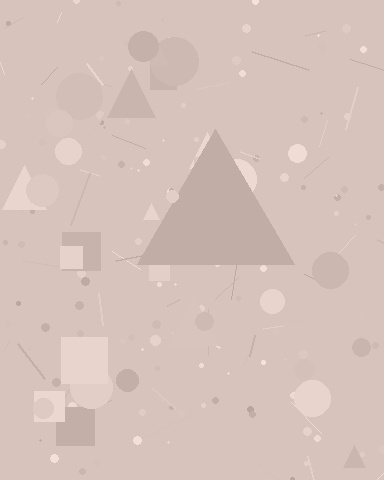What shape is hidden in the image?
A triangle is hidden in the image.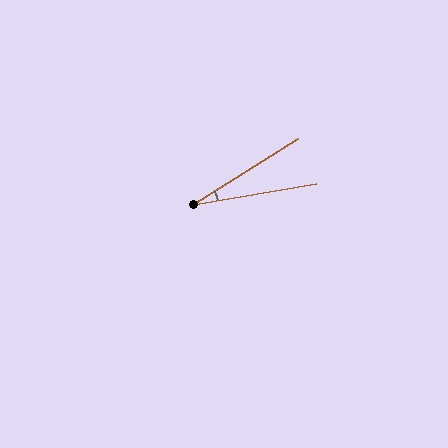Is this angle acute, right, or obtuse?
It is acute.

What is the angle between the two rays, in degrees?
Approximately 22 degrees.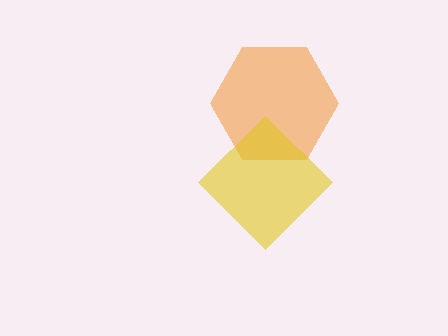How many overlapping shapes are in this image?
There are 2 overlapping shapes in the image.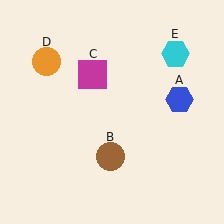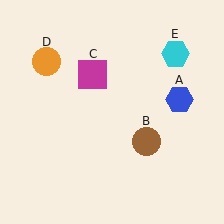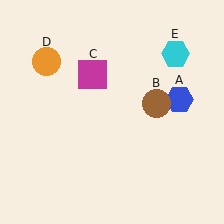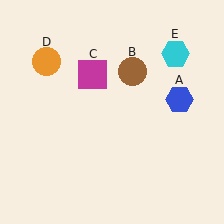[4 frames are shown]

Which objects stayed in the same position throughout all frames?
Blue hexagon (object A) and magenta square (object C) and orange circle (object D) and cyan hexagon (object E) remained stationary.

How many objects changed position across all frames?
1 object changed position: brown circle (object B).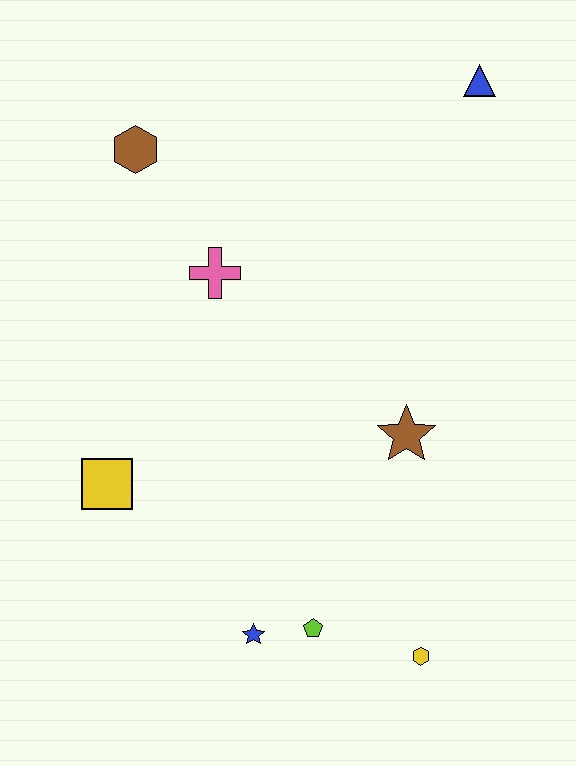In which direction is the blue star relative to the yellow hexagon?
The blue star is to the left of the yellow hexagon.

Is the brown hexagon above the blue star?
Yes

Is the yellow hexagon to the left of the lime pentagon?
No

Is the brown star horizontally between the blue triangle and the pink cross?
Yes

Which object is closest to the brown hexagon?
The pink cross is closest to the brown hexagon.